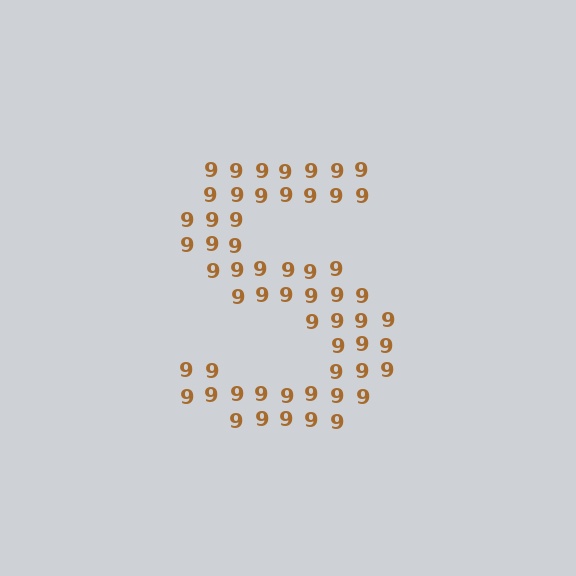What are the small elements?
The small elements are digit 9's.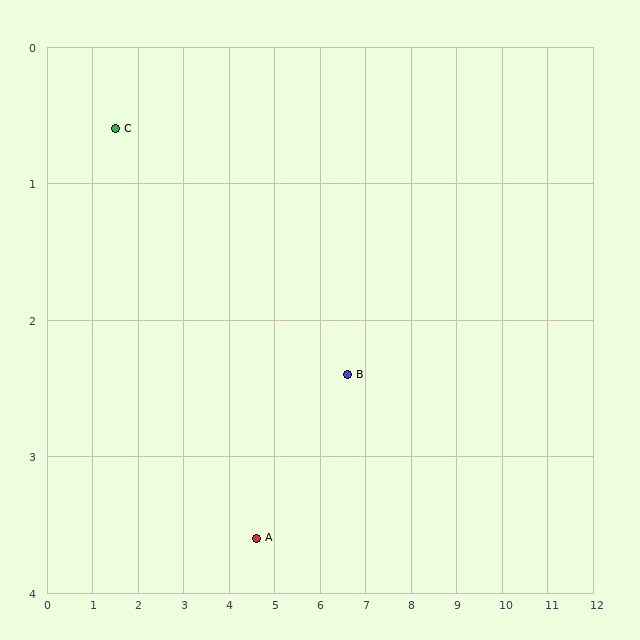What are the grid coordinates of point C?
Point C is at approximately (1.5, 0.6).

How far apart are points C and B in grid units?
Points C and B are about 5.4 grid units apart.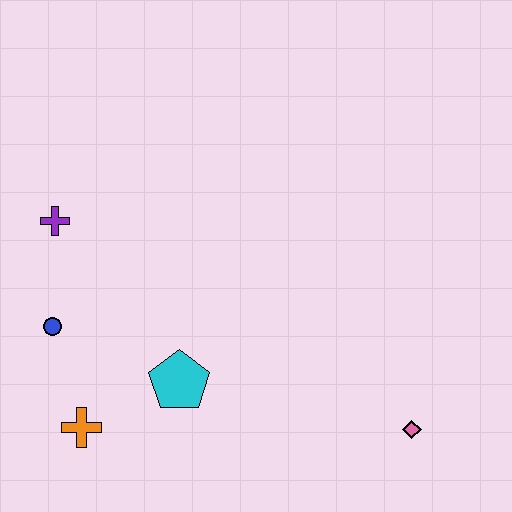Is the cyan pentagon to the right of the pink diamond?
No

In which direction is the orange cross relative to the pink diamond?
The orange cross is to the left of the pink diamond.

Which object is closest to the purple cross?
The blue circle is closest to the purple cross.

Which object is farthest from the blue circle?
The pink diamond is farthest from the blue circle.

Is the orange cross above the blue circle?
No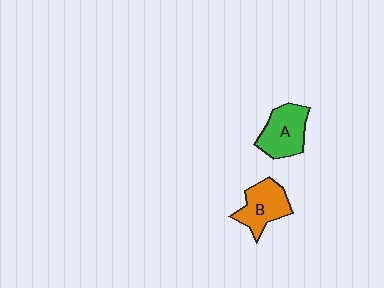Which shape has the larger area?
Shape A (green).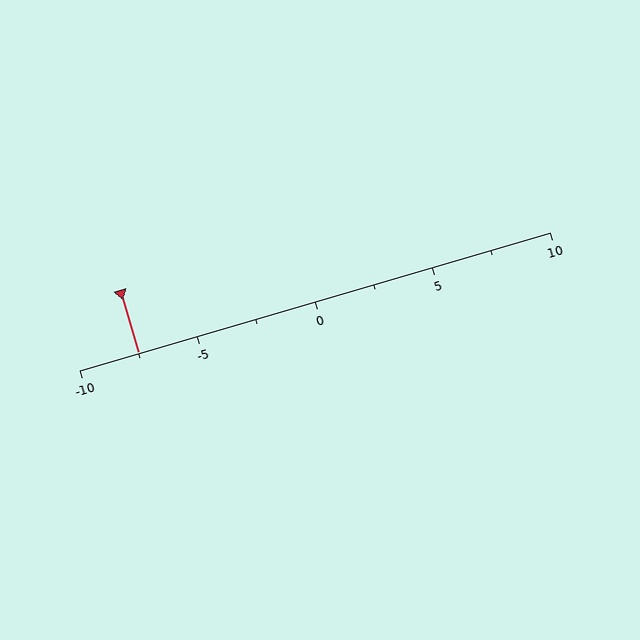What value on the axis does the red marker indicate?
The marker indicates approximately -7.5.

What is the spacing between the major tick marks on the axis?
The major ticks are spaced 5 apart.